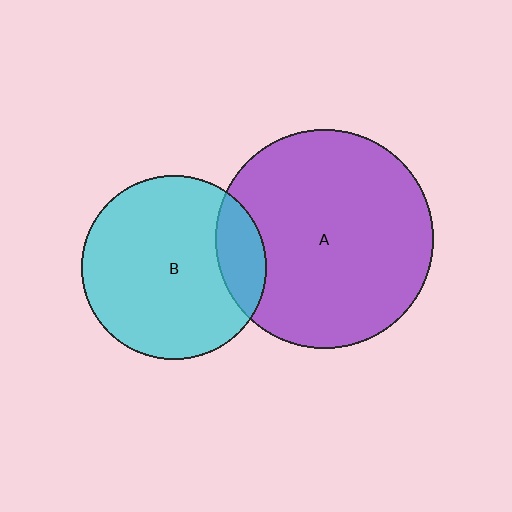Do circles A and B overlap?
Yes.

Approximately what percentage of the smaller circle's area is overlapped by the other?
Approximately 15%.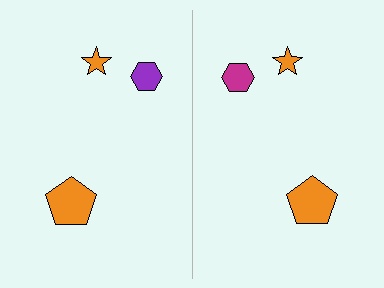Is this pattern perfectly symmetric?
No, the pattern is not perfectly symmetric. The magenta hexagon on the right side breaks the symmetry — its mirror counterpart is purple.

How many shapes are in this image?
There are 6 shapes in this image.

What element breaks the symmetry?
The magenta hexagon on the right side breaks the symmetry — its mirror counterpart is purple.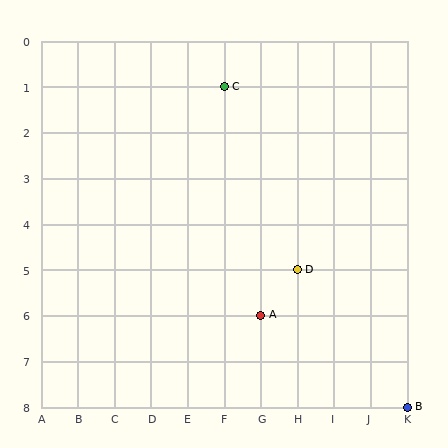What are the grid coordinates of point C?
Point C is at grid coordinates (F, 1).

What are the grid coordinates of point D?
Point D is at grid coordinates (H, 5).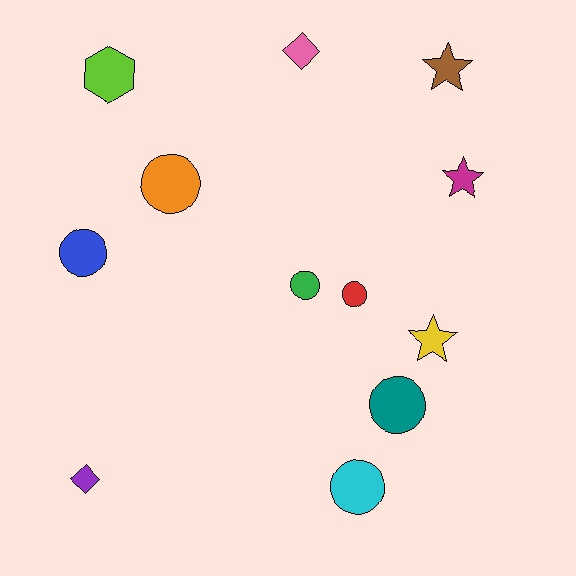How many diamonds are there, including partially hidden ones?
There are 2 diamonds.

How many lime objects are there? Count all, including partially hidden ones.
There is 1 lime object.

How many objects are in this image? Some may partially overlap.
There are 12 objects.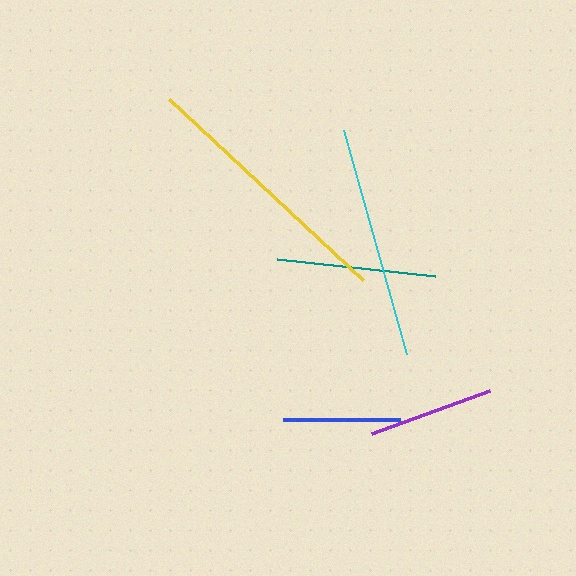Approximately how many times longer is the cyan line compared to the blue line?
The cyan line is approximately 2.0 times the length of the blue line.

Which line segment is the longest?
The yellow line is the longest at approximately 266 pixels.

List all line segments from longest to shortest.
From longest to shortest: yellow, cyan, teal, purple, blue.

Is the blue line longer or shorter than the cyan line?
The cyan line is longer than the blue line.